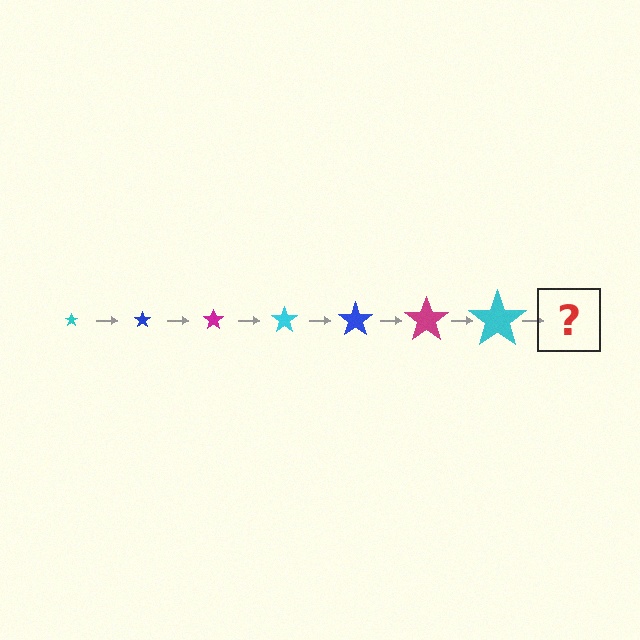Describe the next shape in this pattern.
It should be a blue star, larger than the previous one.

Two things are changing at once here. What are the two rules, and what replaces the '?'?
The two rules are that the star grows larger each step and the color cycles through cyan, blue, and magenta. The '?' should be a blue star, larger than the previous one.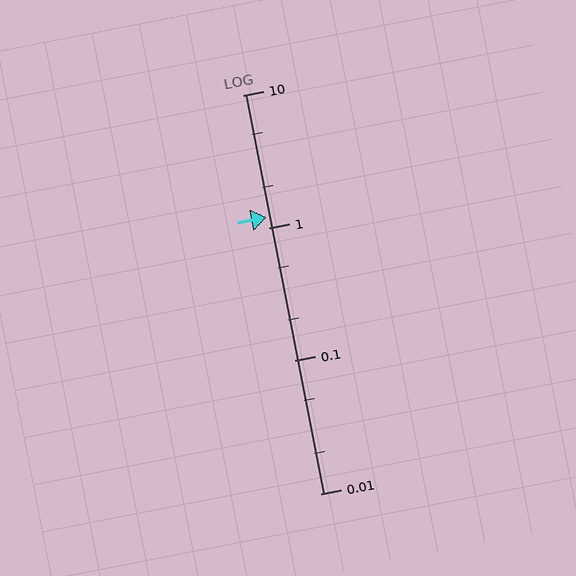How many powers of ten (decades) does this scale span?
The scale spans 3 decades, from 0.01 to 10.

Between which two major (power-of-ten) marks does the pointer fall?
The pointer is between 1 and 10.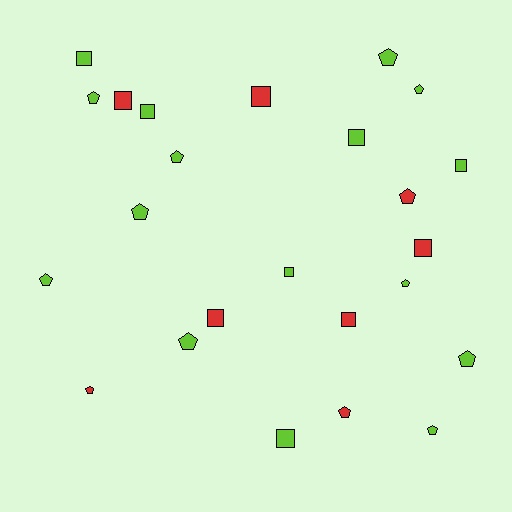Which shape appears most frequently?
Pentagon, with 13 objects.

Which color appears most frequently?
Lime, with 16 objects.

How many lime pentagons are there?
There are 10 lime pentagons.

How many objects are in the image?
There are 24 objects.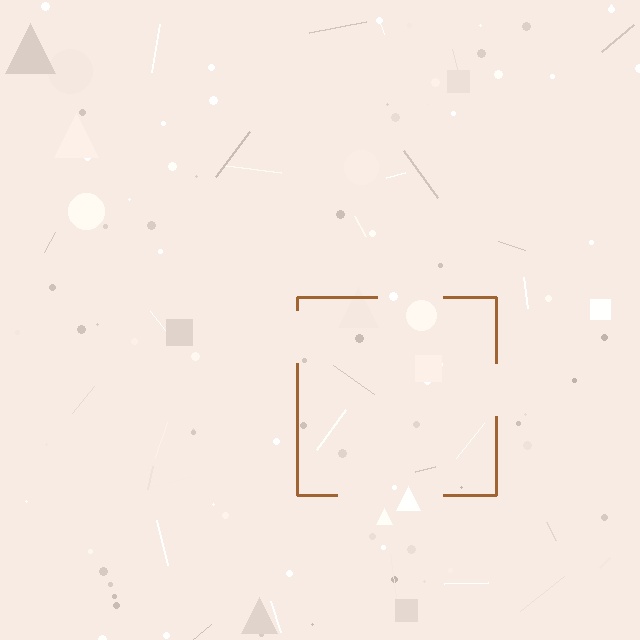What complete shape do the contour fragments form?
The contour fragments form a square.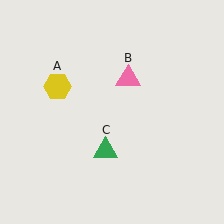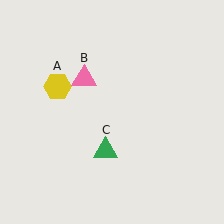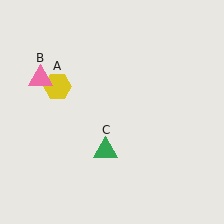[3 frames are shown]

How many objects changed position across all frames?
1 object changed position: pink triangle (object B).